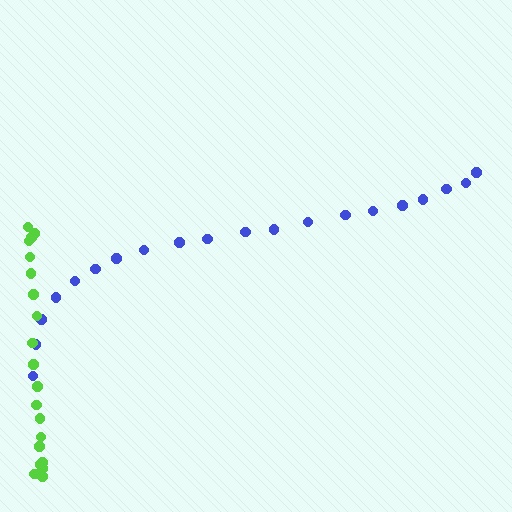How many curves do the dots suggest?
There are 2 distinct paths.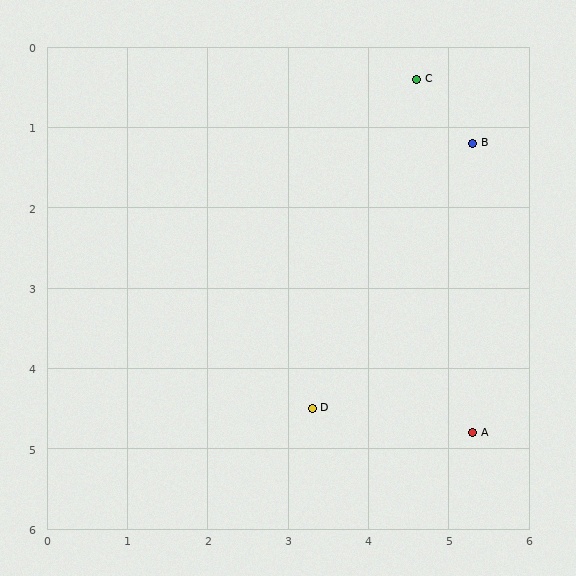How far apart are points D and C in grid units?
Points D and C are about 4.3 grid units apart.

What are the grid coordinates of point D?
Point D is at approximately (3.3, 4.5).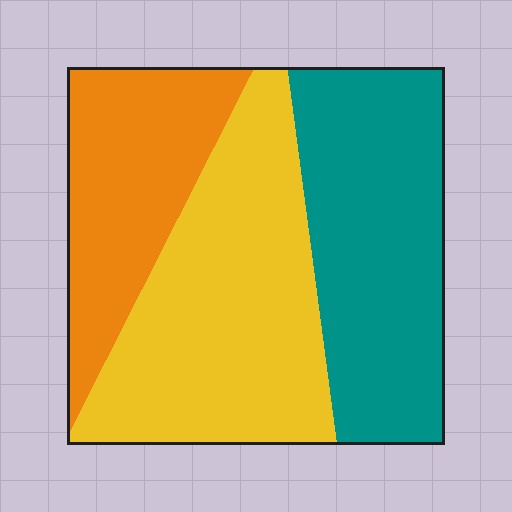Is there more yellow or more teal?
Yellow.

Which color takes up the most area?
Yellow, at roughly 40%.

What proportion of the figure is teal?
Teal covers around 35% of the figure.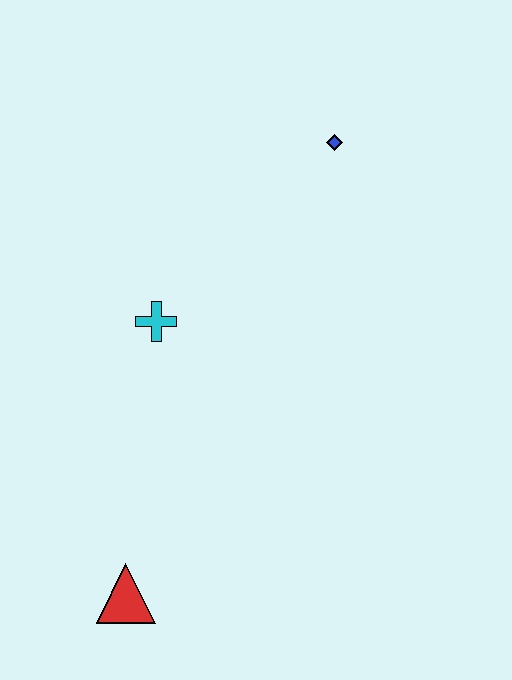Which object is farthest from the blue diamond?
The red triangle is farthest from the blue diamond.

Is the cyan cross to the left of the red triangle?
No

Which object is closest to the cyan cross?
The blue diamond is closest to the cyan cross.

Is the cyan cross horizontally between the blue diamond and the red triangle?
Yes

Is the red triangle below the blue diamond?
Yes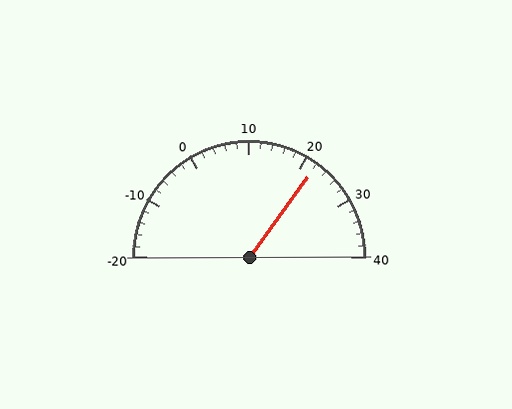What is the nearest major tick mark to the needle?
The nearest major tick mark is 20.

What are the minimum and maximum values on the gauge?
The gauge ranges from -20 to 40.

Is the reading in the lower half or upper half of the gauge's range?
The reading is in the upper half of the range (-20 to 40).